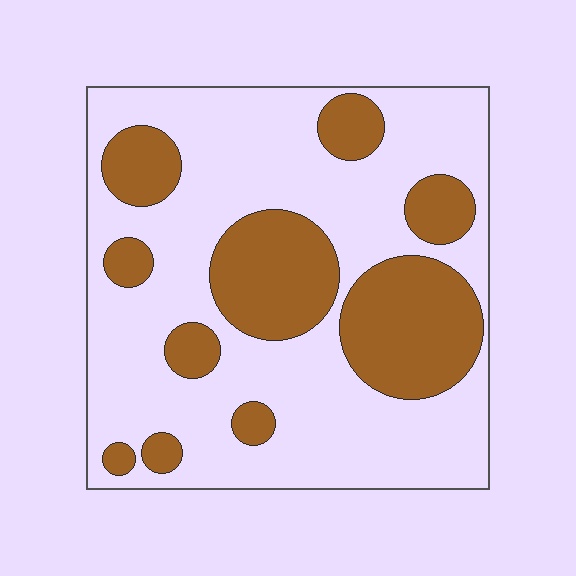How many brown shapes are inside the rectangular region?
10.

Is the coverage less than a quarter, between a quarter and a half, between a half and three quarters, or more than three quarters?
Between a quarter and a half.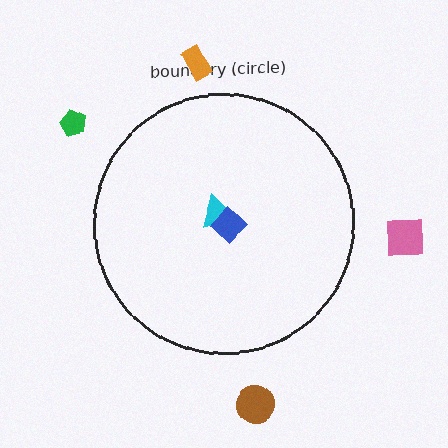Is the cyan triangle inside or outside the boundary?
Inside.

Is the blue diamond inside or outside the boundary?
Inside.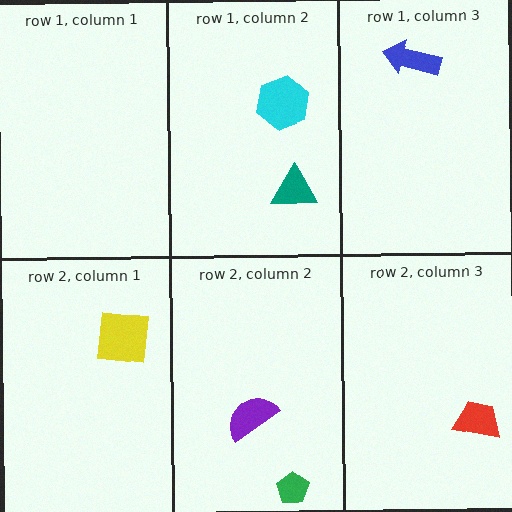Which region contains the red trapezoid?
The row 2, column 3 region.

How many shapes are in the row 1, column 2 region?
2.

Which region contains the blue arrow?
The row 1, column 3 region.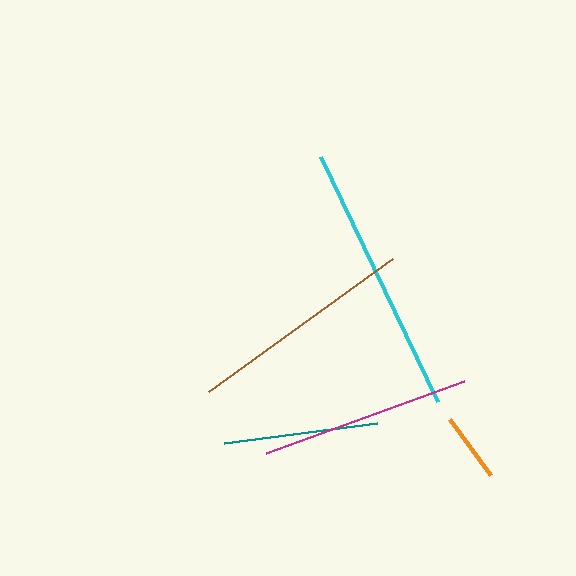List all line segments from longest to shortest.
From longest to shortest: cyan, brown, magenta, teal, orange.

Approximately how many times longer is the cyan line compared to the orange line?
The cyan line is approximately 3.9 times the length of the orange line.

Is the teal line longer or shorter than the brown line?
The brown line is longer than the teal line.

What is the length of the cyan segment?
The cyan segment is approximately 271 pixels long.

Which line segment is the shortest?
The orange line is the shortest at approximately 70 pixels.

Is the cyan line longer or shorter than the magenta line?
The cyan line is longer than the magenta line.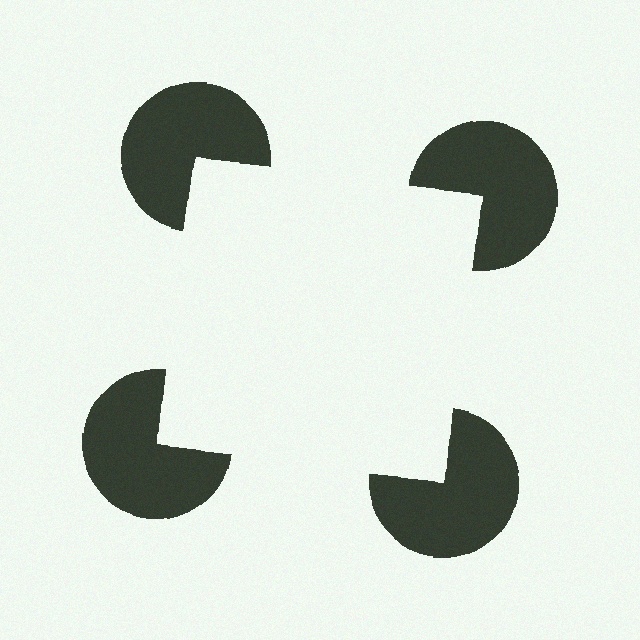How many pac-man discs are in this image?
There are 4 — one at each vertex of the illusory square.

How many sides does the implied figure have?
4 sides.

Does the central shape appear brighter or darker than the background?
It typically appears slightly brighter than the background, even though no actual brightness change is drawn.